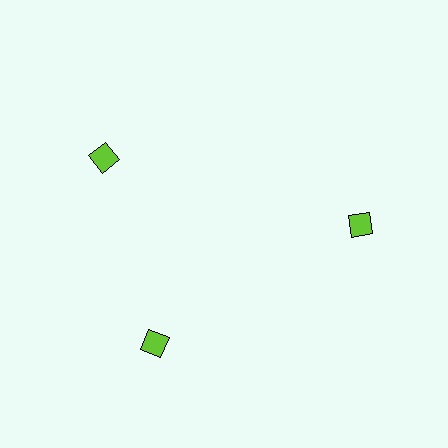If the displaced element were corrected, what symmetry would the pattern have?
It would have 3-fold rotational symmetry — the pattern would map onto itself every 120 degrees.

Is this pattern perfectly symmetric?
No. The 3 lime squares are arranged in a ring, but one element near the 11 o'clock position is rotated out of alignment along the ring, breaking the 3-fold rotational symmetry.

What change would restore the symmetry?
The symmetry would be restored by rotating it back into even spacing with its neighbors so that all 3 squares sit at equal angles and equal distance from the center.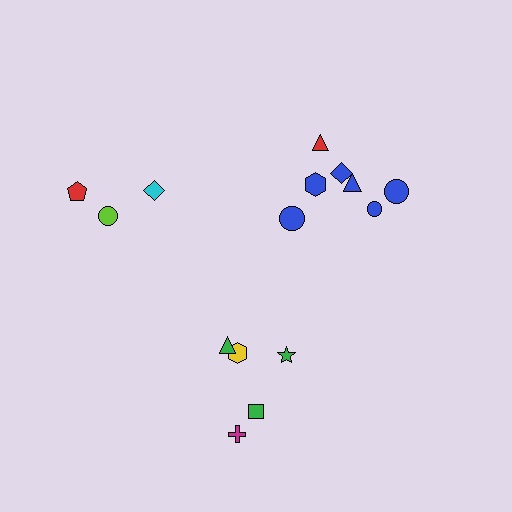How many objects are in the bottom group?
There are 5 objects.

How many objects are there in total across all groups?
There are 15 objects.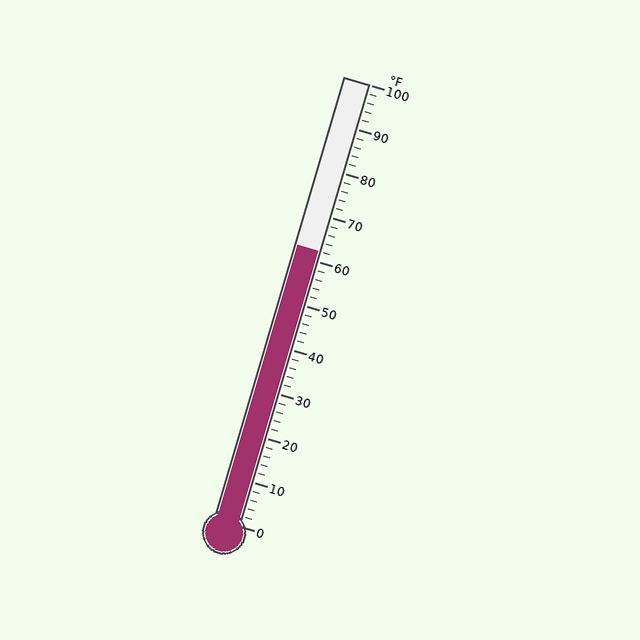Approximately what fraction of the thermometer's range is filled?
The thermometer is filled to approximately 60% of its range.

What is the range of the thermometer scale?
The thermometer scale ranges from 0°F to 100°F.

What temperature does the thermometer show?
The thermometer shows approximately 62°F.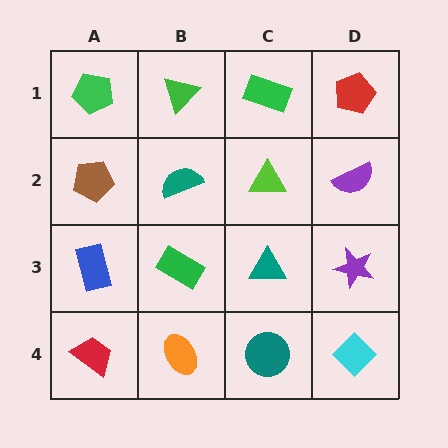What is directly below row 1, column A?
A brown pentagon.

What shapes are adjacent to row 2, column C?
A green rectangle (row 1, column C), a teal triangle (row 3, column C), a teal semicircle (row 2, column B), a purple semicircle (row 2, column D).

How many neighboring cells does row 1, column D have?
2.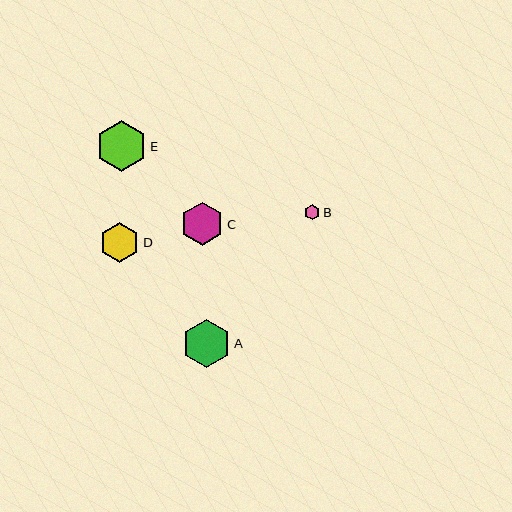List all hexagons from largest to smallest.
From largest to smallest: E, A, C, D, B.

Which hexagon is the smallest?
Hexagon B is the smallest with a size of approximately 15 pixels.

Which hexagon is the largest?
Hexagon E is the largest with a size of approximately 51 pixels.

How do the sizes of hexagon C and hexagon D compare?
Hexagon C and hexagon D are approximately the same size.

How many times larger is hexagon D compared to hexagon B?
Hexagon D is approximately 2.6 times the size of hexagon B.